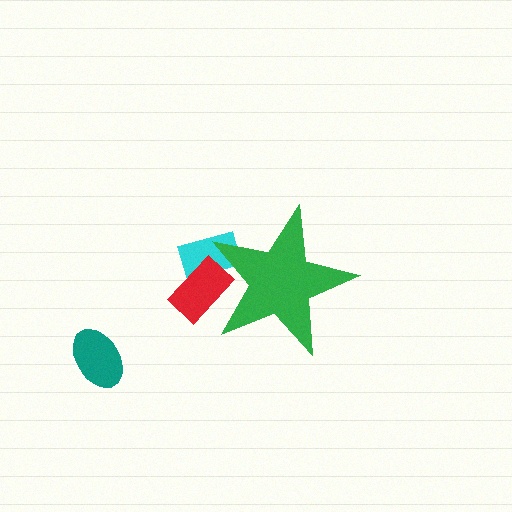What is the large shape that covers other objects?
A green star.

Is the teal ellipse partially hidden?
No, the teal ellipse is fully visible.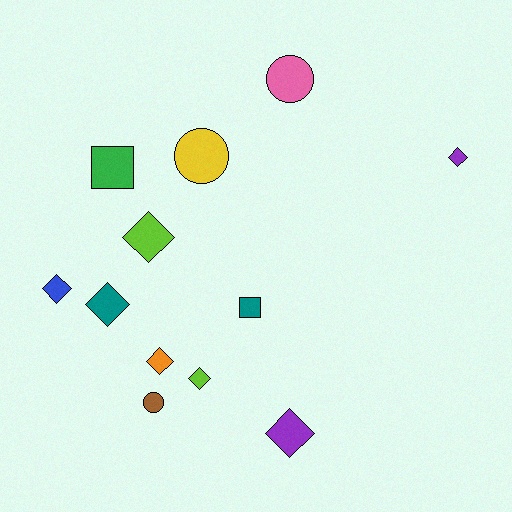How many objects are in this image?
There are 12 objects.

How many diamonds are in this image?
There are 7 diamonds.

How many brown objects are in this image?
There is 1 brown object.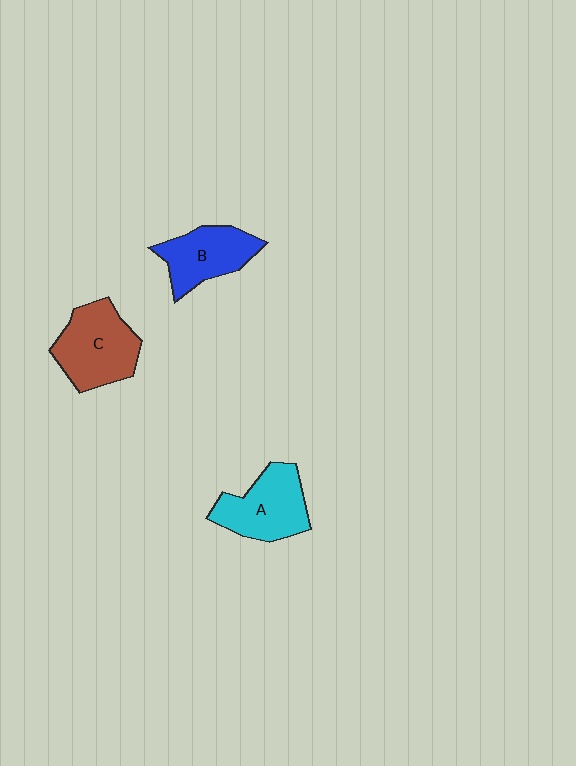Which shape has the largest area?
Shape C (brown).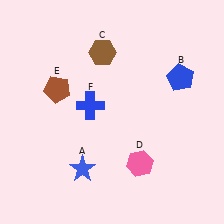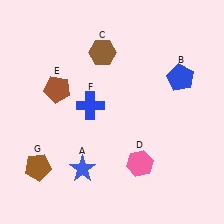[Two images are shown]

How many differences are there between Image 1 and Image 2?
There is 1 difference between the two images.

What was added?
A brown pentagon (G) was added in Image 2.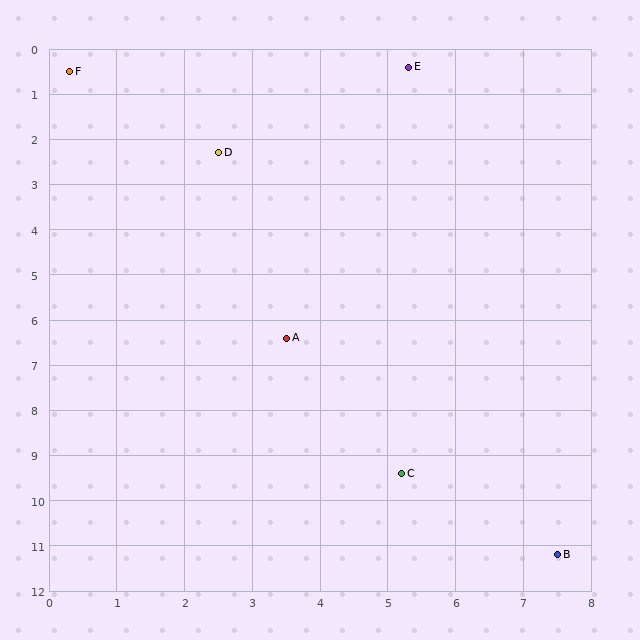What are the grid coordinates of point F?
Point F is at approximately (0.3, 0.5).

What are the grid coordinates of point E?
Point E is at approximately (5.3, 0.4).